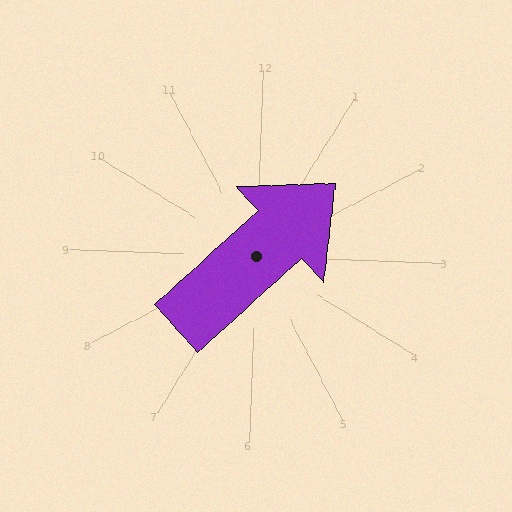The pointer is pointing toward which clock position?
Roughly 2 o'clock.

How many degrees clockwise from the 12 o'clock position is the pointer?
Approximately 45 degrees.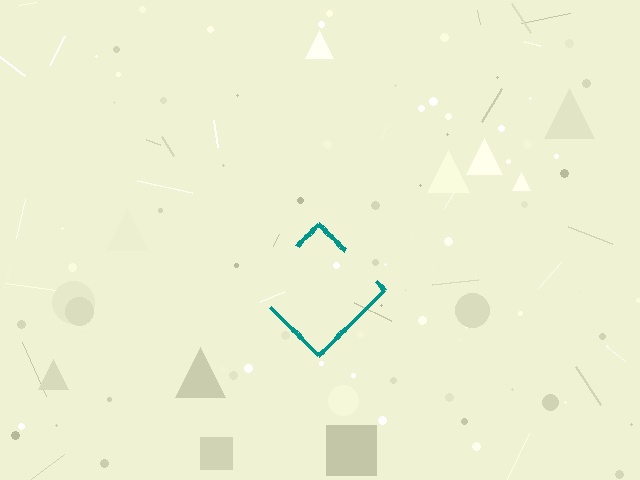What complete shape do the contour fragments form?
The contour fragments form a diamond.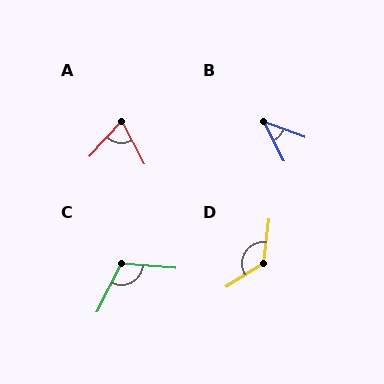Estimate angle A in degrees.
Approximately 71 degrees.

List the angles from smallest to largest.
B (43°), A (71°), C (113°), D (129°).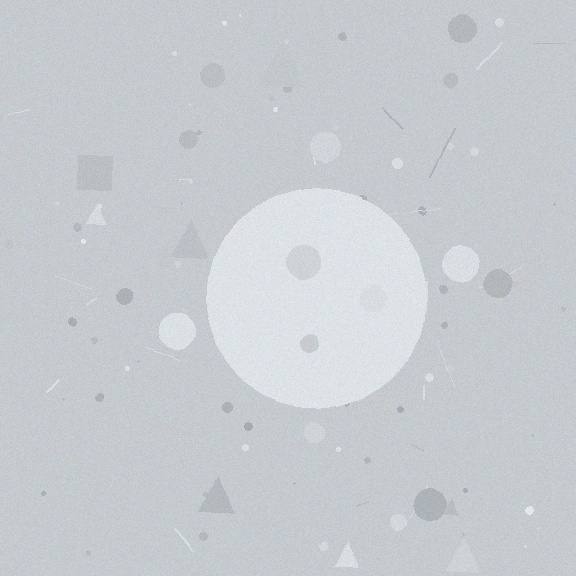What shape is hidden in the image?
A circle is hidden in the image.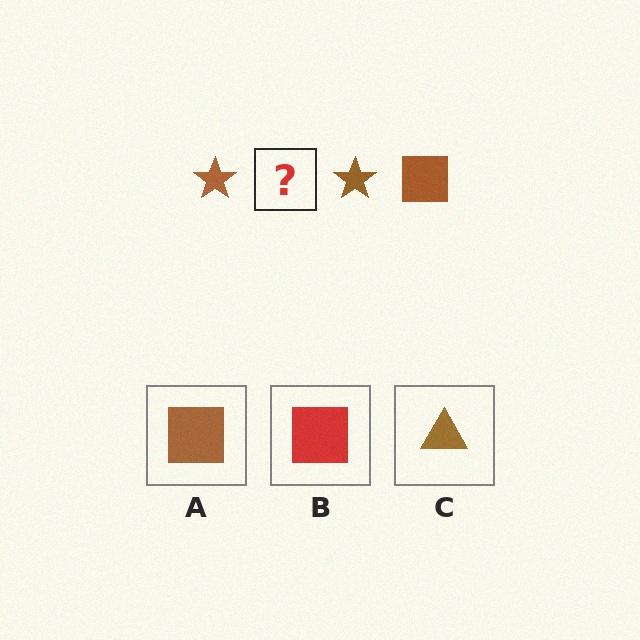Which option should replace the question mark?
Option A.